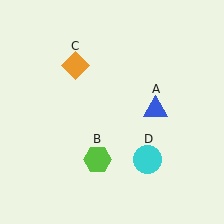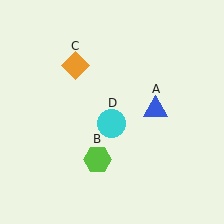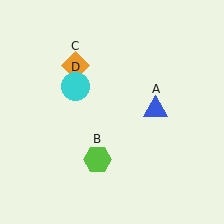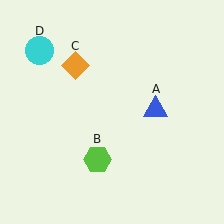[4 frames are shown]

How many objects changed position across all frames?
1 object changed position: cyan circle (object D).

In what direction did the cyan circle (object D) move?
The cyan circle (object D) moved up and to the left.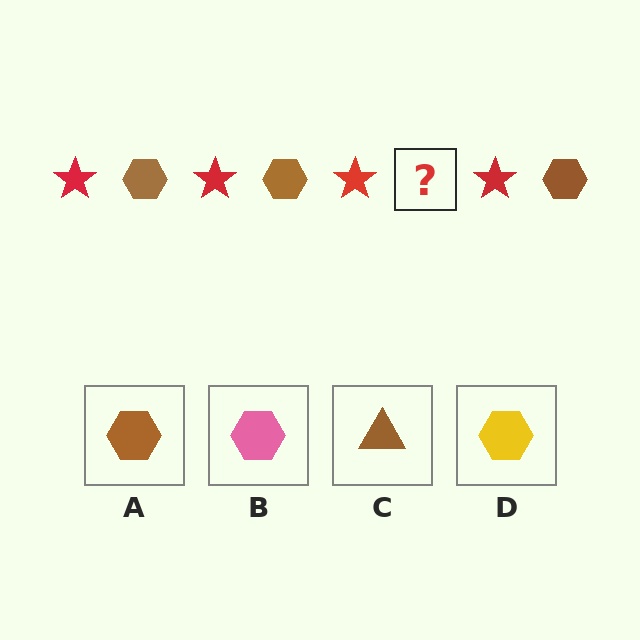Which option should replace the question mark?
Option A.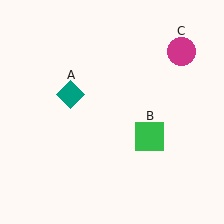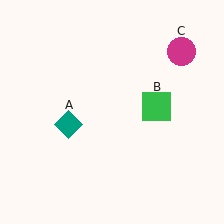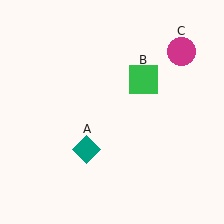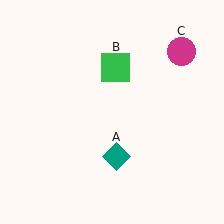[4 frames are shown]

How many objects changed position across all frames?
2 objects changed position: teal diamond (object A), green square (object B).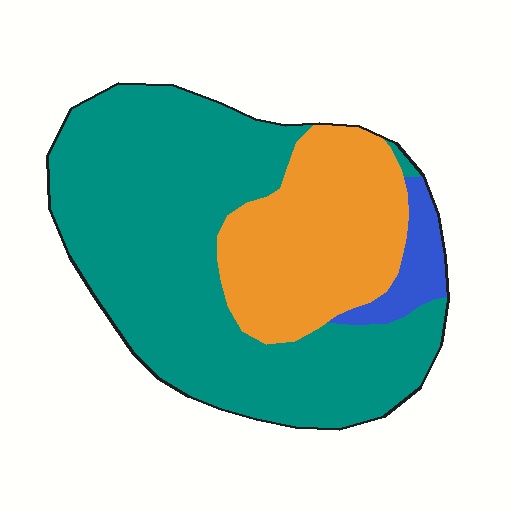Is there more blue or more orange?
Orange.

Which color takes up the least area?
Blue, at roughly 5%.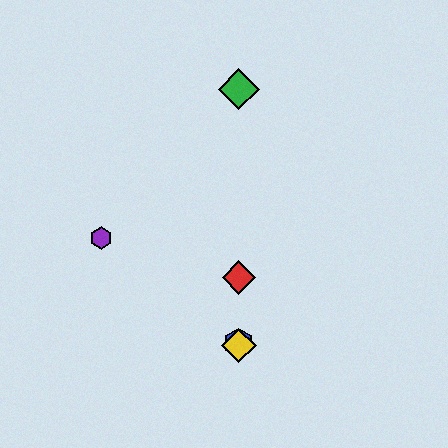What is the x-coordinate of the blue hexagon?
The blue hexagon is at x≈239.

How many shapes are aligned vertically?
4 shapes (the red diamond, the blue hexagon, the green diamond, the yellow diamond) are aligned vertically.